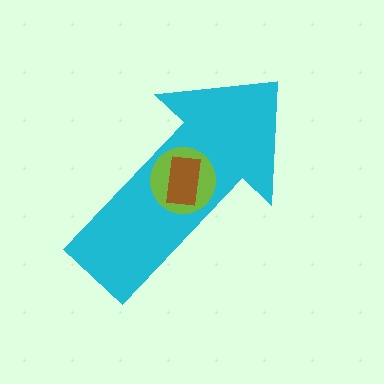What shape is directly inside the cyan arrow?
The lime circle.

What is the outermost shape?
The cyan arrow.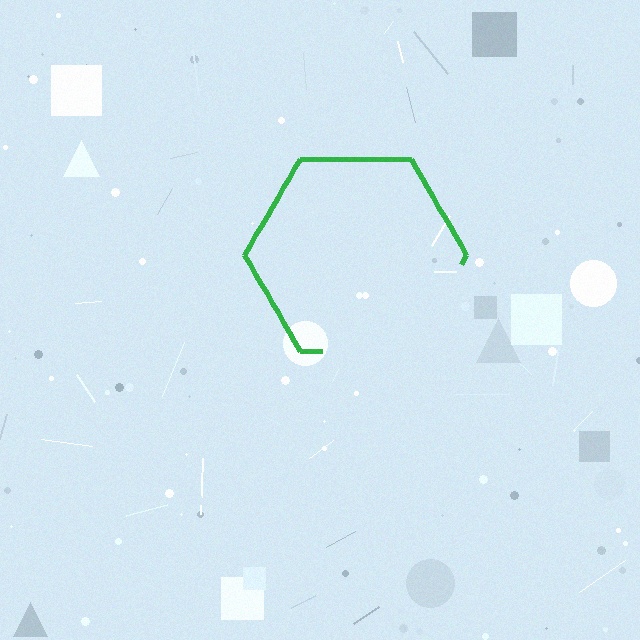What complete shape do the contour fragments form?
The contour fragments form a hexagon.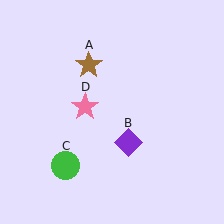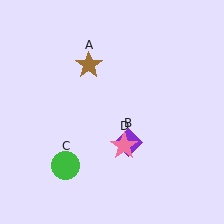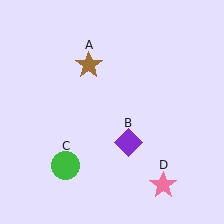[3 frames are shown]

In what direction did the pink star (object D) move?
The pink star (object D) moved down and to the right.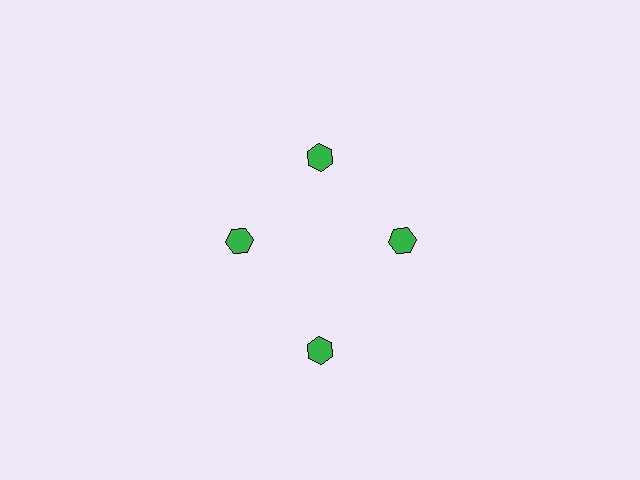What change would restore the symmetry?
The symmetry would be restored by moving it inward, back onto the ring so that all 4 hexagons sit at equal angles and equal distance from the center.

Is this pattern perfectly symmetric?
No. The 4 green hexagons are arranged in a ring, but one element near the 6 o'clock position is pushed outward from the center, breaking the 4-fold rotational symmetry.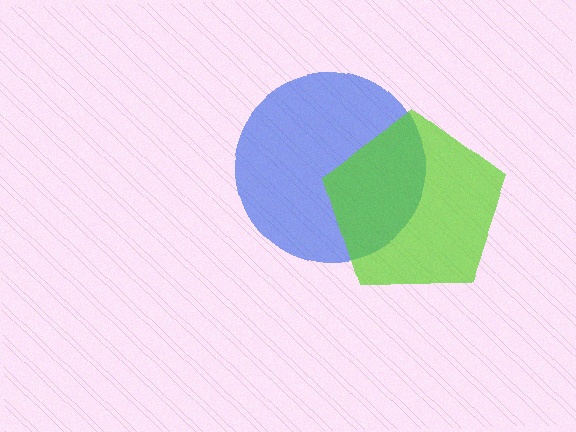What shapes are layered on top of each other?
The layered shapes are: a blue circle, a lime pentagon.